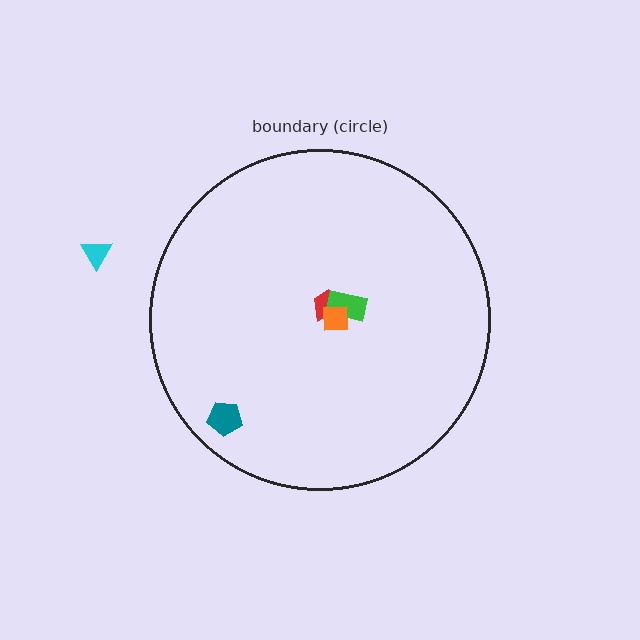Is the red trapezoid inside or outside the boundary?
Inside.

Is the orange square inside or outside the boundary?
Inside.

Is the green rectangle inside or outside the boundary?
Inside.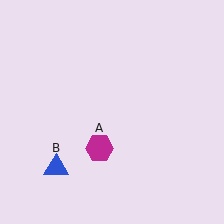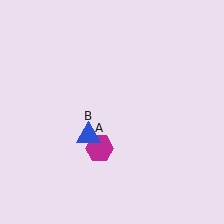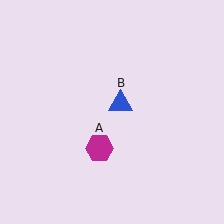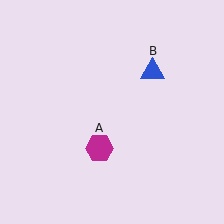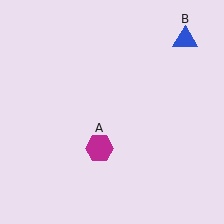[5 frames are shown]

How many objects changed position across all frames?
1 object changed position: blue triangle (object B).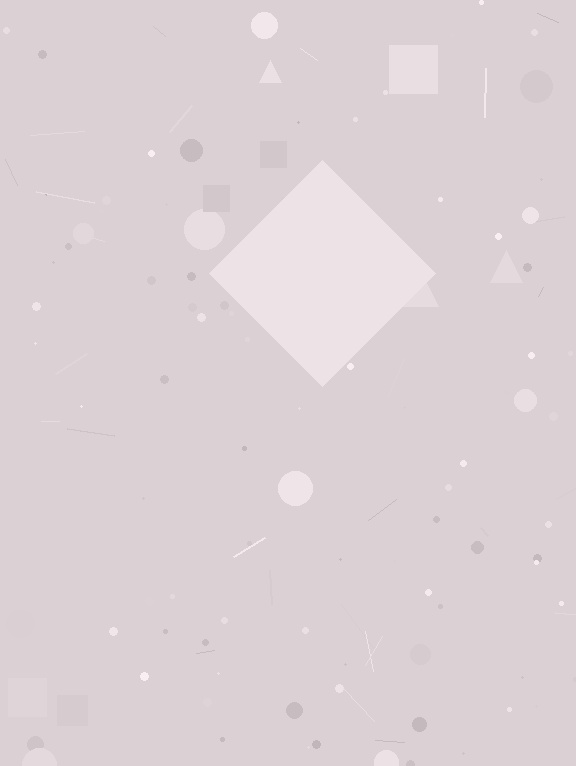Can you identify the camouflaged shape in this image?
The camouflaged shape is a diamond.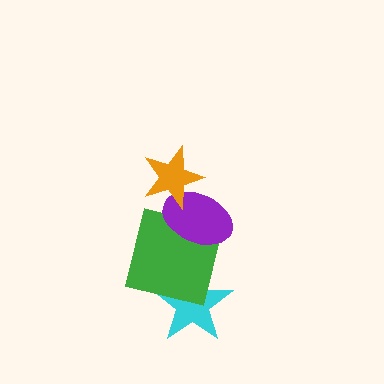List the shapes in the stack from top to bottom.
From top to bottom: the orange star, the purple ellipse, the green square, the cyan star.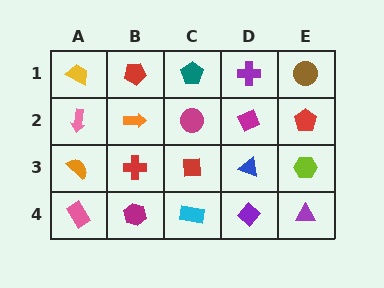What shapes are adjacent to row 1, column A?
A pink arrow (row 2, column A), a red pentagon (row 1, column B).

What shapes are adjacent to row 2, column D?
A purple cross (row 1, column D), a blue triangle (row 3, column D), a magenta circle (row 2, column C), a red pentagon (row 2, column E).